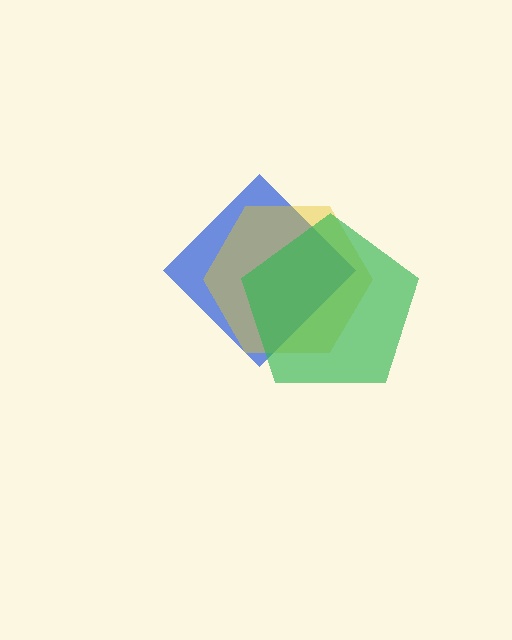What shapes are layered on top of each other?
The layered shapes are: a blue diamond, a yellow hexagon, a green pentagon.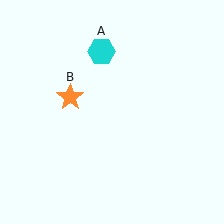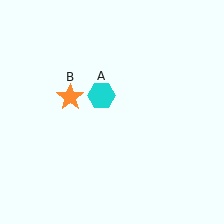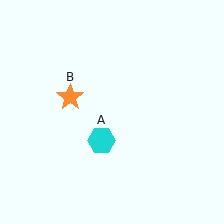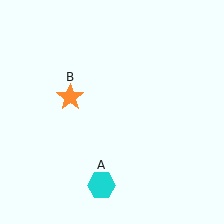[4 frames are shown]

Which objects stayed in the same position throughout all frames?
Orange star (object B) remained stationary.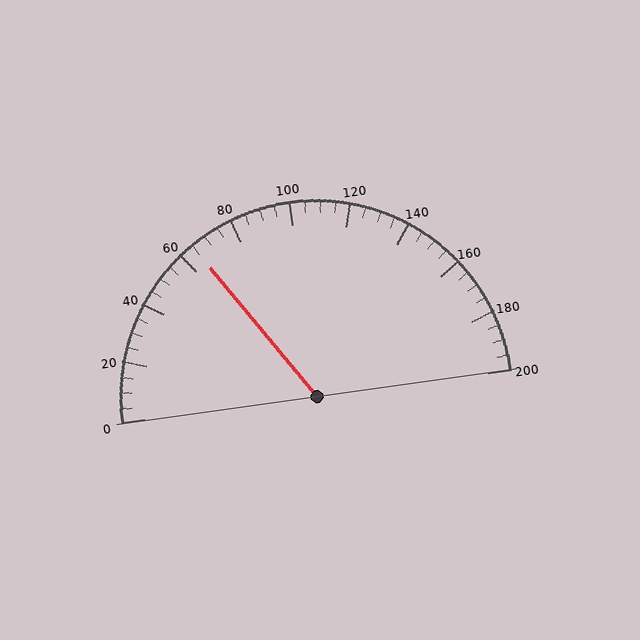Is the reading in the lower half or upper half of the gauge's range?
The reading is in the lower half of the range (0 to 200).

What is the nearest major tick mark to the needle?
The nearest major tick mark is 60.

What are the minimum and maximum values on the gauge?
The gauge ranges from 0 to 200.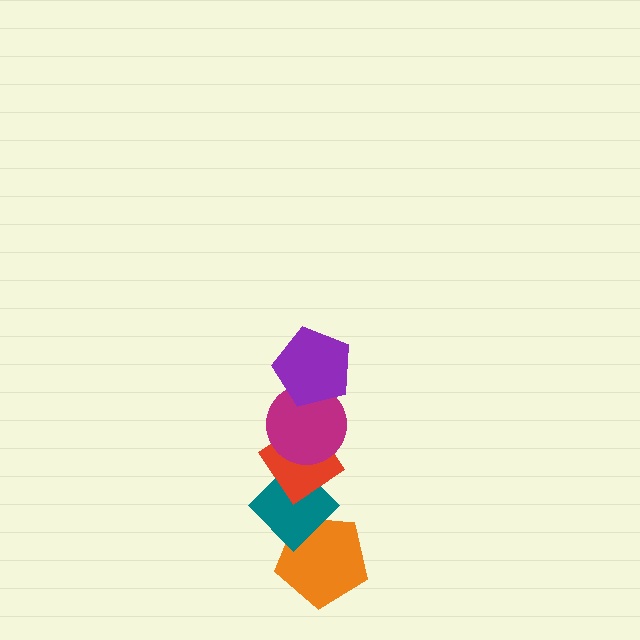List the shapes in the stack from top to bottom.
From top to bottom: the purple pentagon, the magenta circle, the red diamond, the teal diamond, the orange pentagon.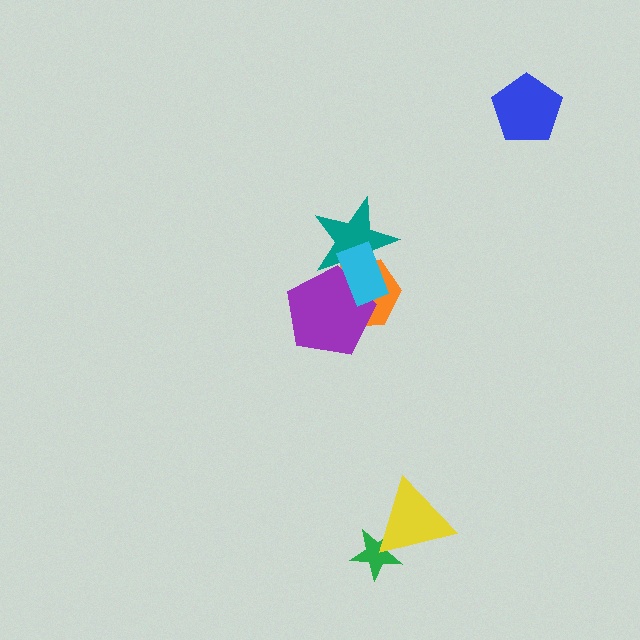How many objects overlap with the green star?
1 object overlaps with the green star.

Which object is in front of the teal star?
The cyan rectangle is in front of the teal star.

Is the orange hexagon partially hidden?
Yes, it is partially covered by another shape.